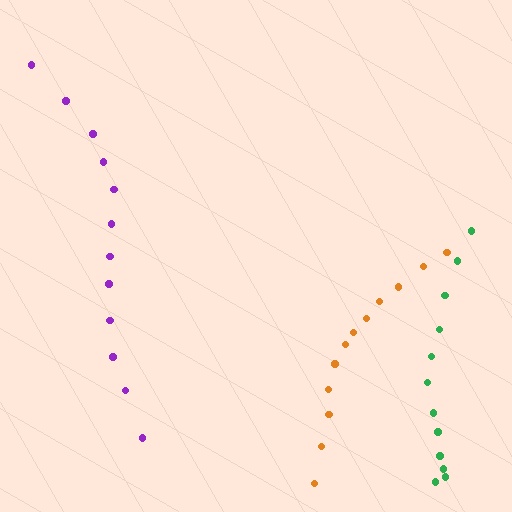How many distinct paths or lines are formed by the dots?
There are 3 distinct paths.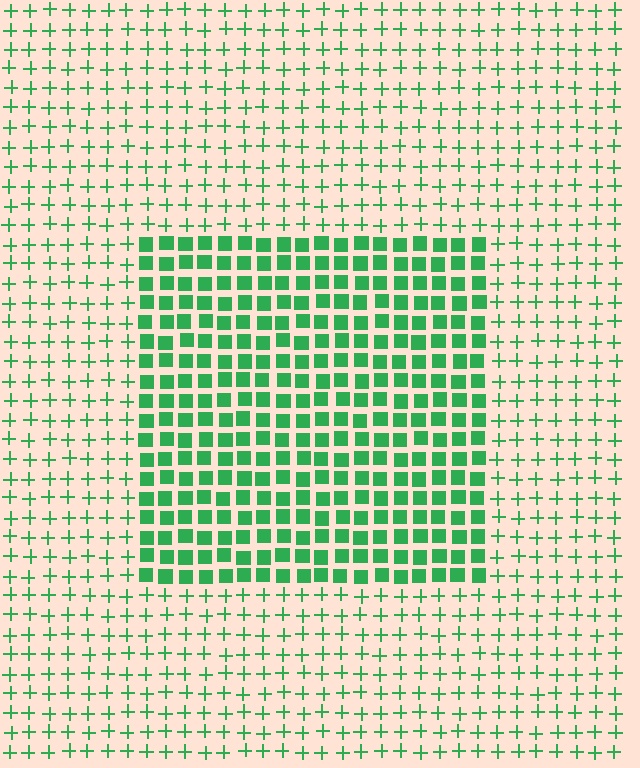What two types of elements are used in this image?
The image uses squares inside the rectangle region and plus signs outside it.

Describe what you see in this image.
The image is filled with small green elements arranged in a uniform grid. A rectangle-shaped region contains squares, while the surrounding area contains plus signs. The boundary is defined purely by the change in element shape.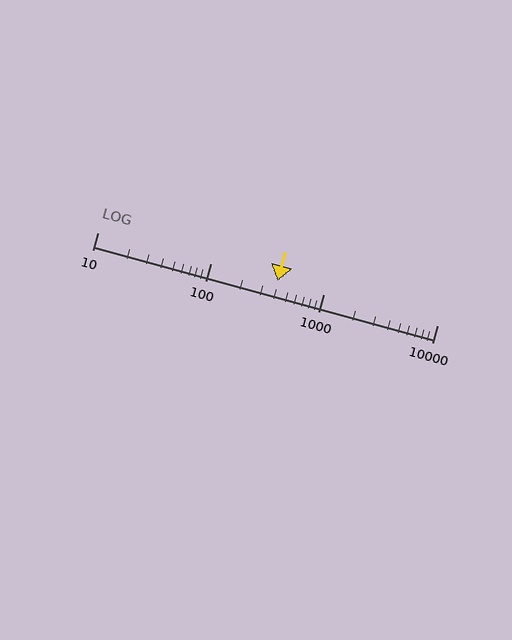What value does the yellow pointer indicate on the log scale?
The pointer indicates approximately 390.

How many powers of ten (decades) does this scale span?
The scale spans 3 decades, from 10 to 10000.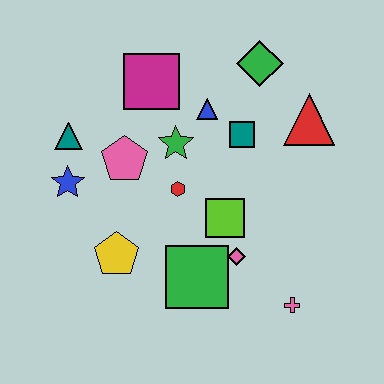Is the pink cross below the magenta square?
Yes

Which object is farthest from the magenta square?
The pink cross is farthest from the magenta square.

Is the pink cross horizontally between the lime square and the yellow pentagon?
No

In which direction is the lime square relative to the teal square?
The lime square is below the teal square.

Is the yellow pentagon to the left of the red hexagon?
Yes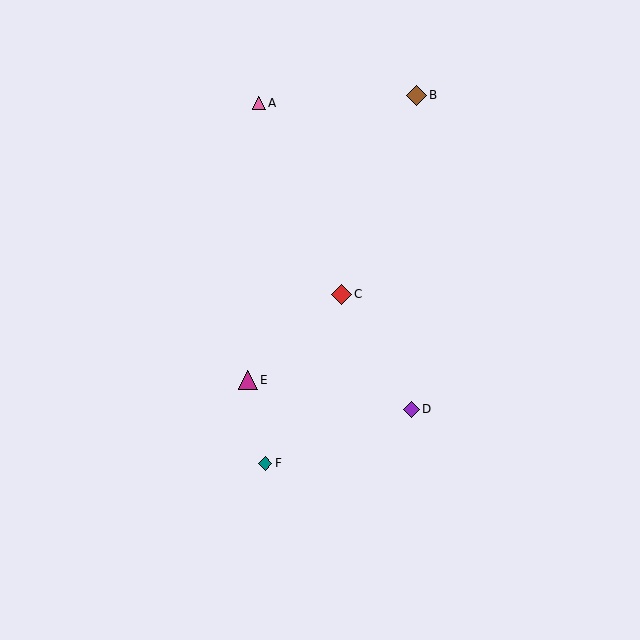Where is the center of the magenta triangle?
The center of the magenta triangle is at (248, 380).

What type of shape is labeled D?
Shape D is a purple diamond.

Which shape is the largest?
The red diamond (labeled C) is the largest.